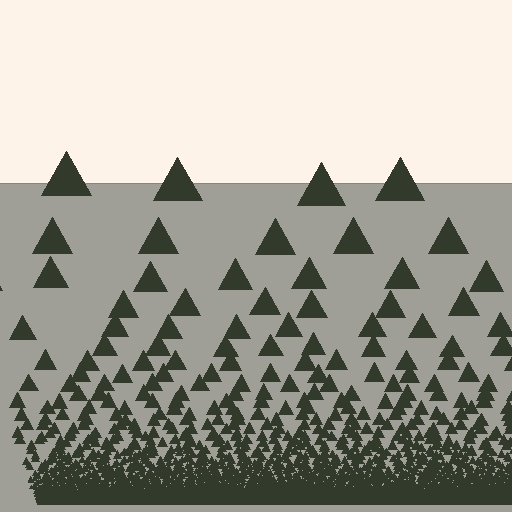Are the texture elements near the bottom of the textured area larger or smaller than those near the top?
Smaller. The gradient is inverted — elements near the bottom are smaller and denser.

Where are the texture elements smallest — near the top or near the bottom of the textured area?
Near the bottom.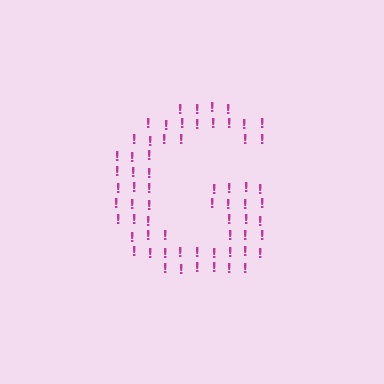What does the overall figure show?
The overall figure shows the letter G.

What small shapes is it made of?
It is made of small exclamation marks.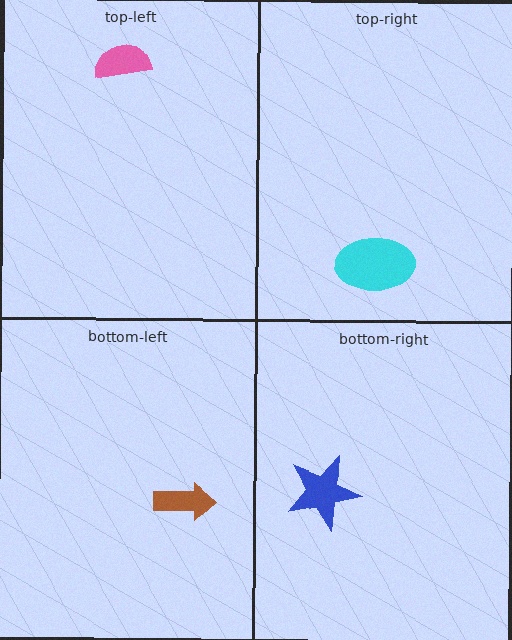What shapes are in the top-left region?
The pink semicircle.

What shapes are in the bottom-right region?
The blue star.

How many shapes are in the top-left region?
1.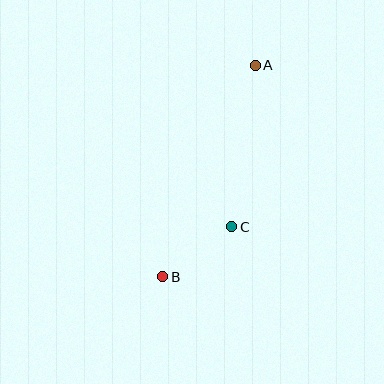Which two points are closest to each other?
Points B and C are closest to each other.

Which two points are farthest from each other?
Points A and B are farthest from each other.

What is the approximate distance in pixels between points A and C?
The distance between A and C is approximately 163 pixels.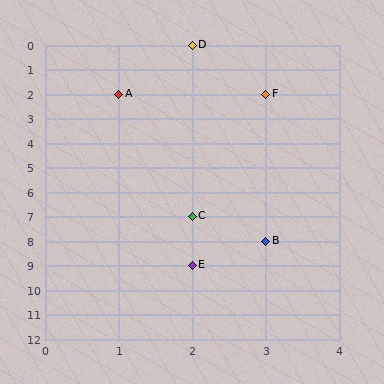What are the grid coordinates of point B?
Point B is at grid coordinates (3, 8).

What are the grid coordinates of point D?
Point D is at grid coordinates (2, 0).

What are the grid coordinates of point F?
Point F is at grid coordinates (3, 2).